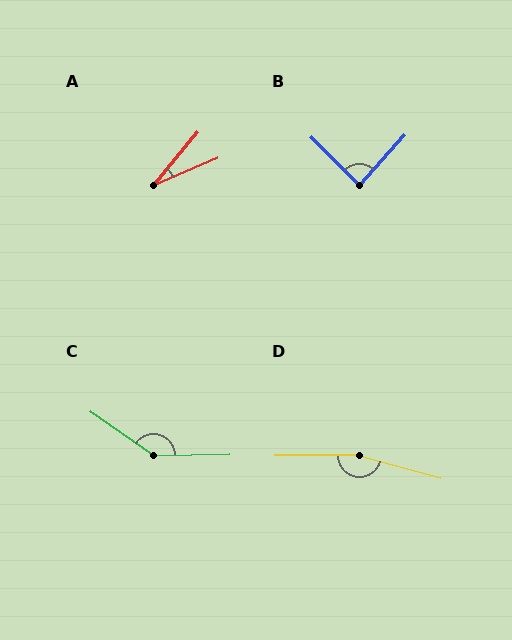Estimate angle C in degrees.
Approximately 144 degrees.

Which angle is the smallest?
A, at approximately 27 degrees.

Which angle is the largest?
D, at approximately 164 degrees.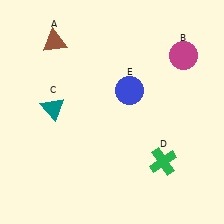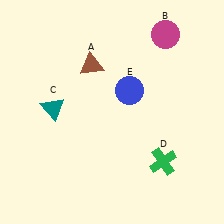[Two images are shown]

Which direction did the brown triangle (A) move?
The brown triangle (A) moved right.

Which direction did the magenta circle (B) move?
The magenta circle (B) moved up.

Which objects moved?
The objects that moved are: the brown triangle (A), the magenta circle (B).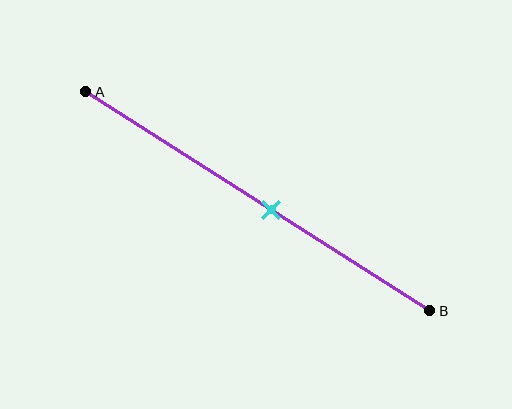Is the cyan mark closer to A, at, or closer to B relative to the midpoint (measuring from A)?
The cyan mark is closer to point B than the midpoint of segment AB.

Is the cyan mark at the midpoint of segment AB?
No, the mark is at about 55% from A, not at the 50% midpoint.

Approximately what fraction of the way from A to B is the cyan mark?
The cyan mark is approximately 55% of the way from A to B.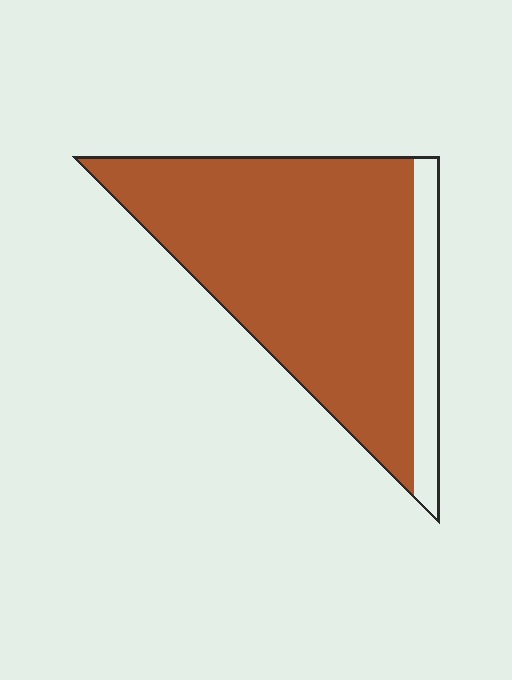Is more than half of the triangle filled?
Yes.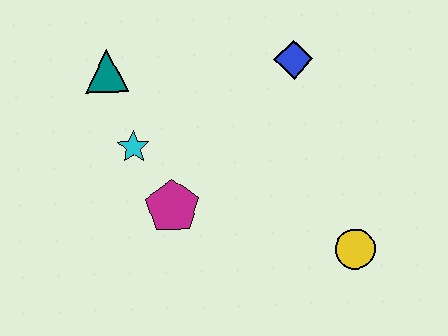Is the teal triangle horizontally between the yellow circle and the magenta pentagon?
No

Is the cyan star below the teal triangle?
Yes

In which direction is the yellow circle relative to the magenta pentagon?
The yellow circle is to the right of the magenta pentagon.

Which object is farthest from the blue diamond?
The yellow circle is farthest from the blue diamond.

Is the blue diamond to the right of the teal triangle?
Yes